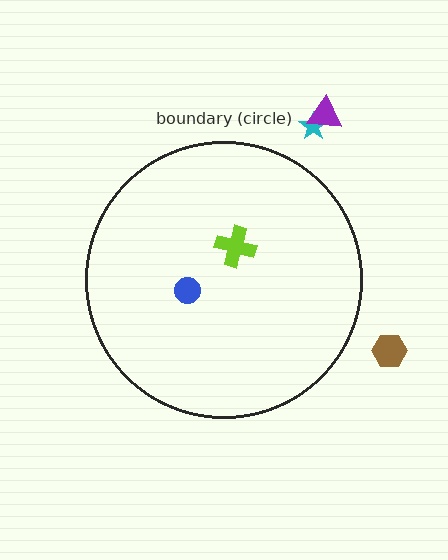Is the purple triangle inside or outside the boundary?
Outside.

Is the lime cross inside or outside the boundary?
Inside.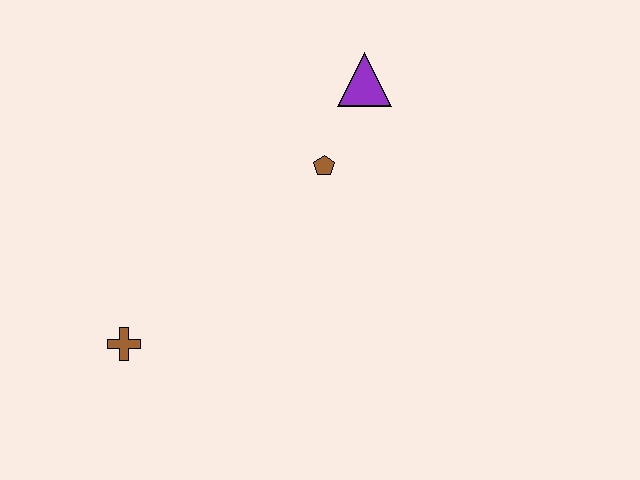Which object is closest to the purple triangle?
The brown pentagon is closest to the purple triangle.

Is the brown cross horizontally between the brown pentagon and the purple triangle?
No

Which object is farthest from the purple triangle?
The brown cross is farthest from the purple triangle.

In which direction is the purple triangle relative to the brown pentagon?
The purple triangle is above the brown pentagon.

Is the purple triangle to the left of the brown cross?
No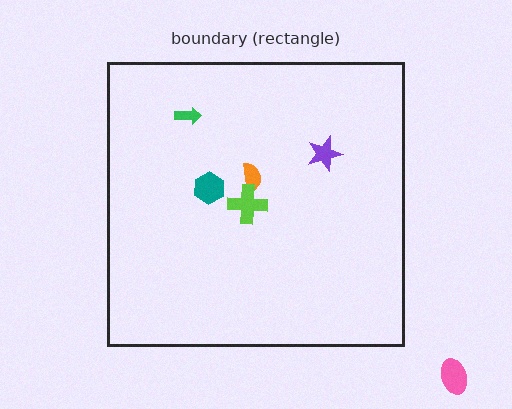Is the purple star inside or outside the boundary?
Inside.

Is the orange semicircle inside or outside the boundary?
Inside.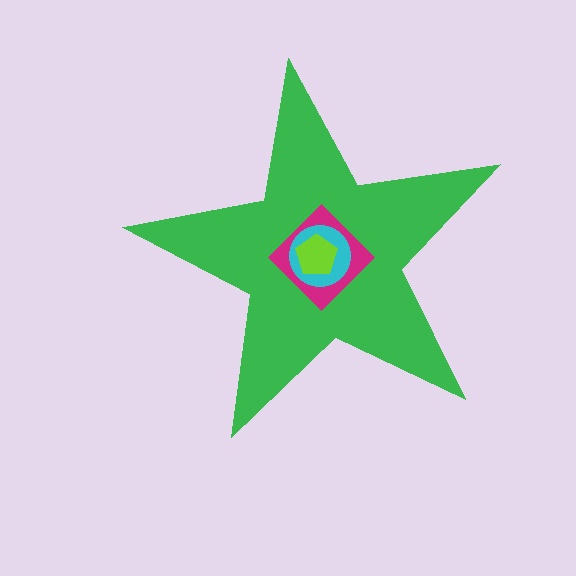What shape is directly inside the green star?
The magenta diamond.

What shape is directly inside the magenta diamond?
The cyan circle.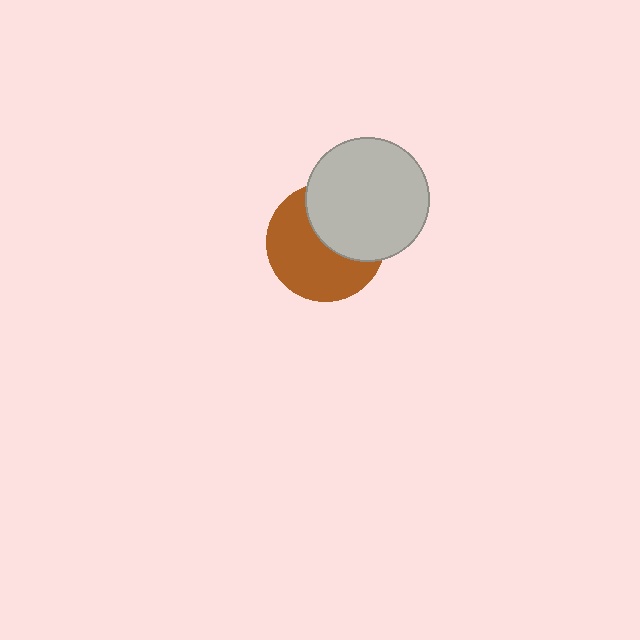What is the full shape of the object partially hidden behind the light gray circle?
The partially hidden object is a brown circle.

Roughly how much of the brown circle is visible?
About half of it is visible (roughly 58%).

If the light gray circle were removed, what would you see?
You would see the complete brown circle.